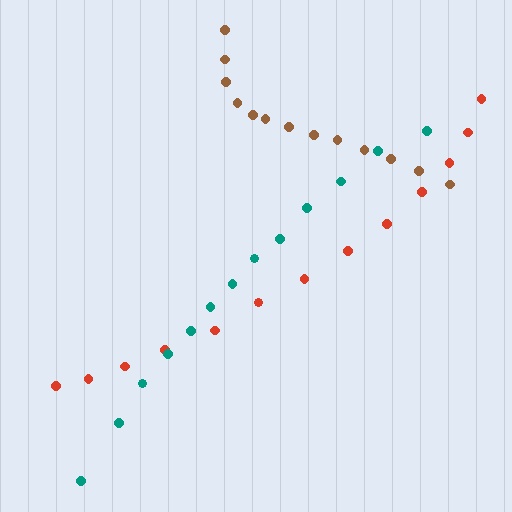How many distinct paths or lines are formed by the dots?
There are 3 distinct paths.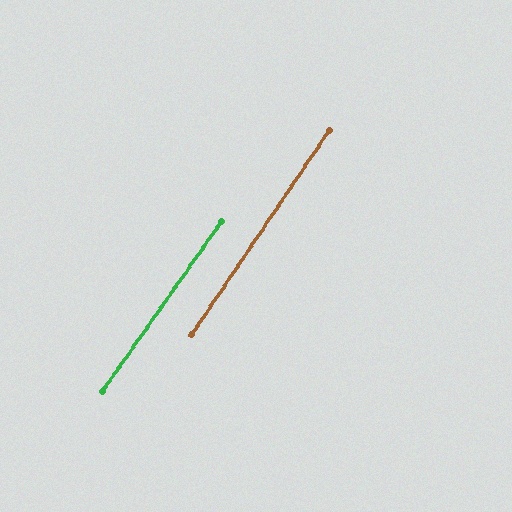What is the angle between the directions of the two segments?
Approximately 1 degree.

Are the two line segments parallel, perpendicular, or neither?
Parallel — their directions differ by only 1.2°.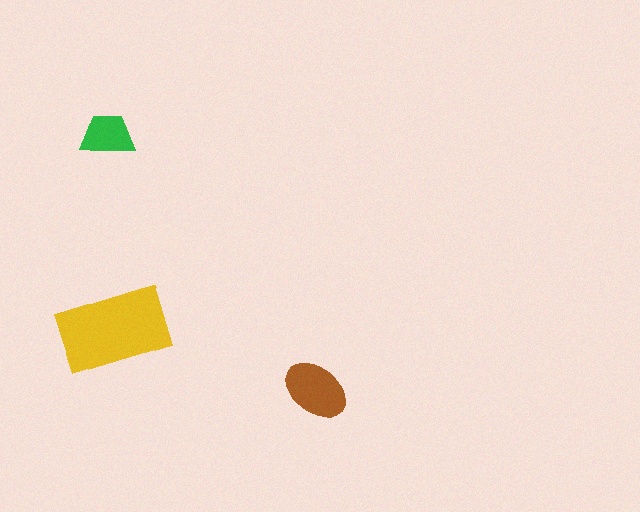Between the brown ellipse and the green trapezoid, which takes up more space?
The brown ellipse.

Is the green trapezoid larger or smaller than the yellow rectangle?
Smaller.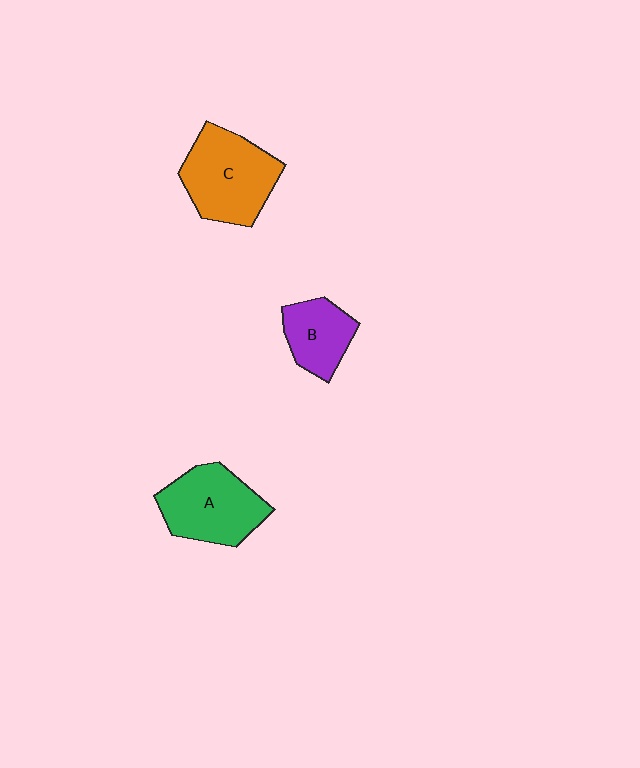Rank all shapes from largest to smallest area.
From largest to smallest: C (orange), A (green), B (purple).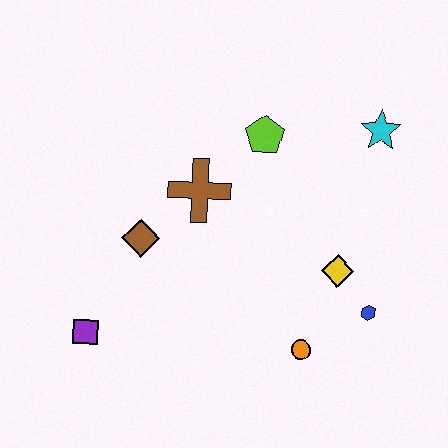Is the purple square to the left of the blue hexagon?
Yes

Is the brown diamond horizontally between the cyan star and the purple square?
Yes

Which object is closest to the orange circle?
The blue hexagon is closest to the orange circle.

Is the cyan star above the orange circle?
Yes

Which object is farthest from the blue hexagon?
The purple square is farthest from the blue hexagon.